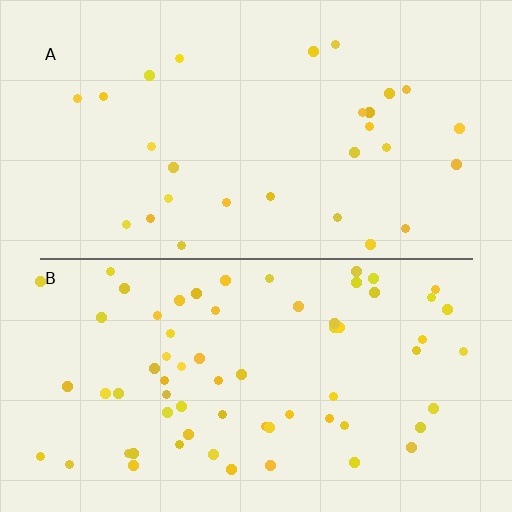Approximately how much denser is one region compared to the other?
Approximately 2.3× — region B over region A.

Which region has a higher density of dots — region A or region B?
B (the bottom).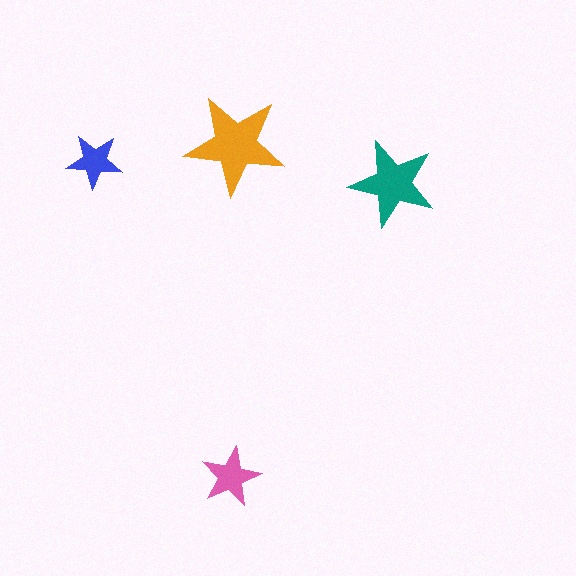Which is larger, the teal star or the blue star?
The teal one.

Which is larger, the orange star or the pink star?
The orange one.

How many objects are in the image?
There are 4 objects in the image.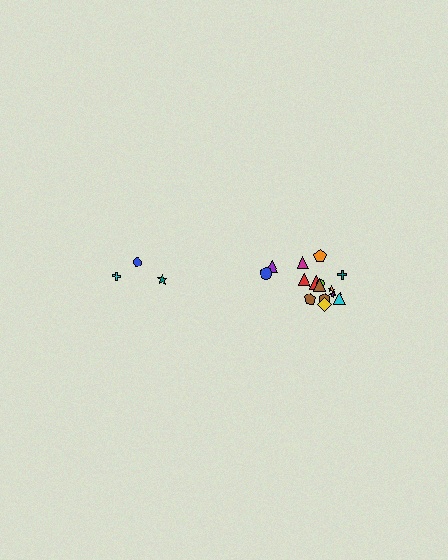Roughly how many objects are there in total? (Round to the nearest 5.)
Roughly 20 objects in total.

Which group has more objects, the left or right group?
The right group.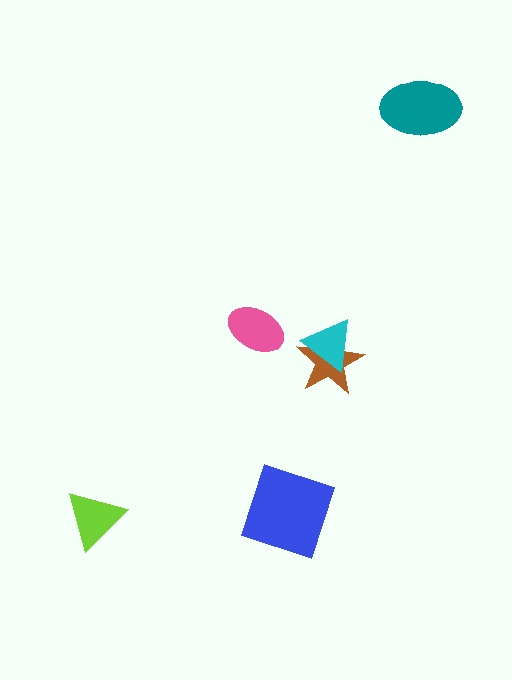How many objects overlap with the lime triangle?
0 objects overlap with the lime triangle.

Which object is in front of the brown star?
The cyan triangle is in front of the brown star.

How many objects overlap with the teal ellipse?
0 objects overlap with the teal ellipse.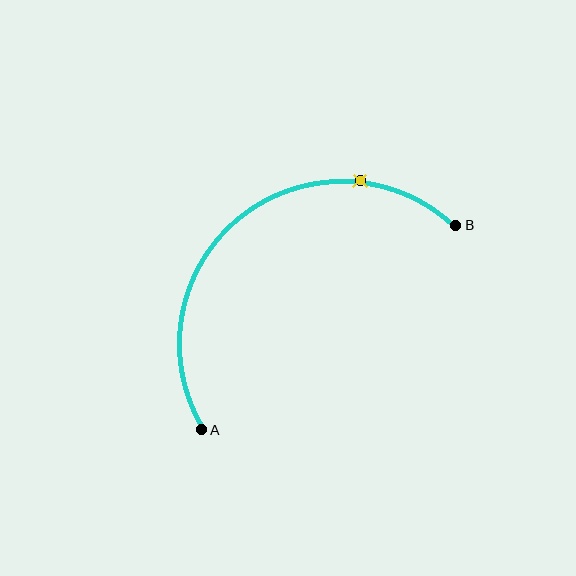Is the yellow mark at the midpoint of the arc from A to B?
No. The yellow mark lies on the arc but is closer to endpoint B. The arc midpoint would be at the point on the curve equidistant along the arc from both A and B.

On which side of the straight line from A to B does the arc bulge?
The arc bulges above and to the left of the straight line connecting A and B.